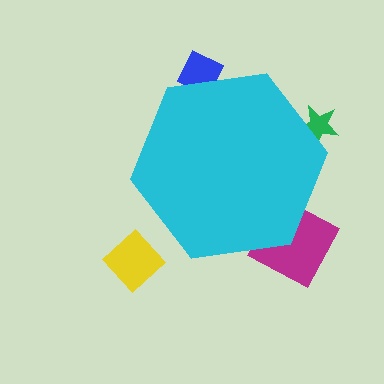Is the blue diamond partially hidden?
Yes, the blue diamond is partially hidden behind the cyan hexagon.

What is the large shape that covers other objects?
A cyan hexagon.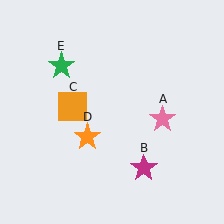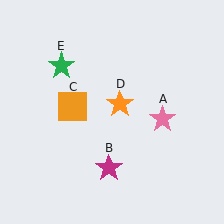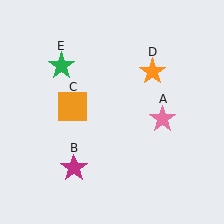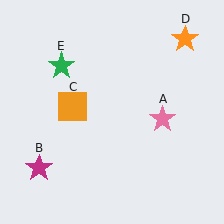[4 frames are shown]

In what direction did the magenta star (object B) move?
The magenta star (object B) moved left.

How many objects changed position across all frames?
2 objects changed position: magenta star (object B), orange star (object D).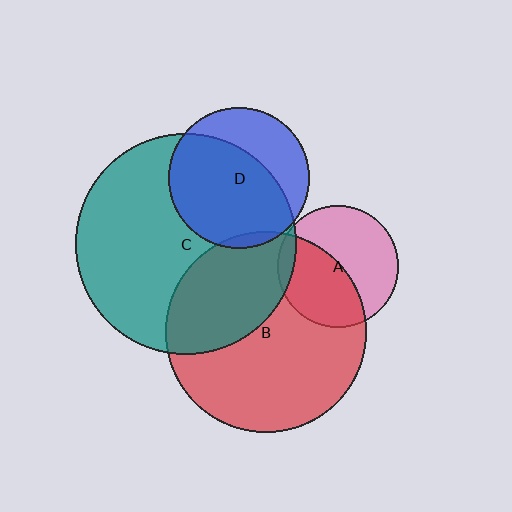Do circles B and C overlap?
Yes.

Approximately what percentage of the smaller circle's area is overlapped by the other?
Approximately 35%.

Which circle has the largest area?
Circle C (teal).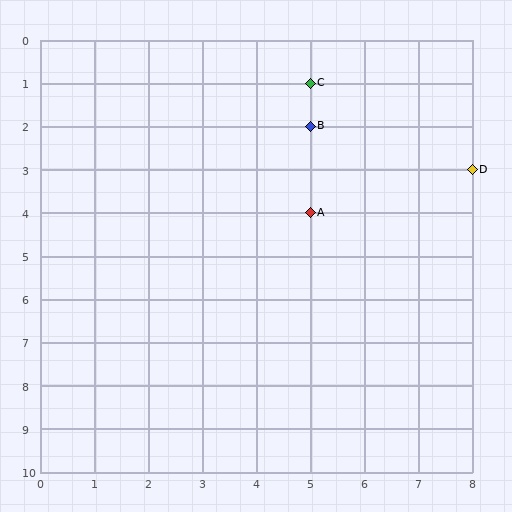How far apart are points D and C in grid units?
Points D and C are 3 columns and 2 rows apart (about 3.6 grid units diagonally).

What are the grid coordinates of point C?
Point C is at grid coordinates (5, 1).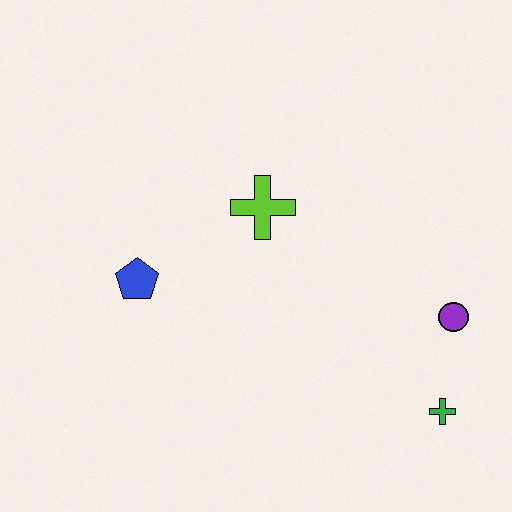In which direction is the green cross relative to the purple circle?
The green cross is below the purple circle.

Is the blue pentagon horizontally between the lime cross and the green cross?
No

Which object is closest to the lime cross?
The blue pentagon is closest to the lime cross.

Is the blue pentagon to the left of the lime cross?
Yes